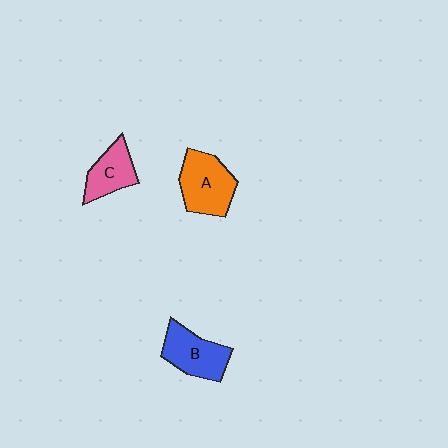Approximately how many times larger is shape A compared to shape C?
Approximately 1.4 times.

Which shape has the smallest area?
Shape C (pink).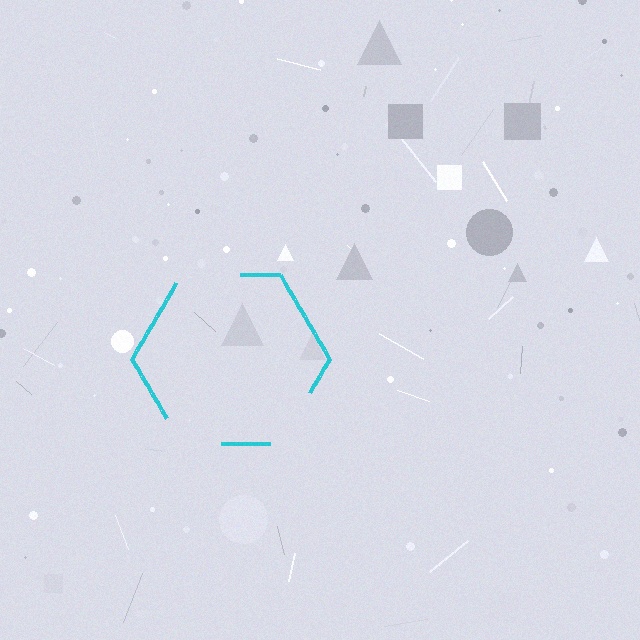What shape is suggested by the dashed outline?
The dashed outline suggests a hexagon.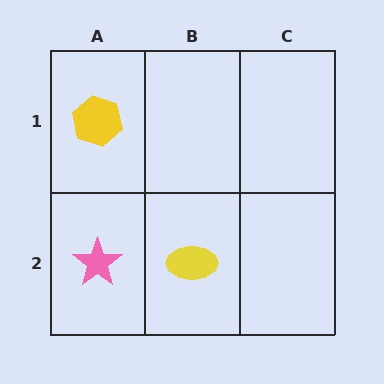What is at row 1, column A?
A yellow hexagon.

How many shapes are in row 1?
1 shape.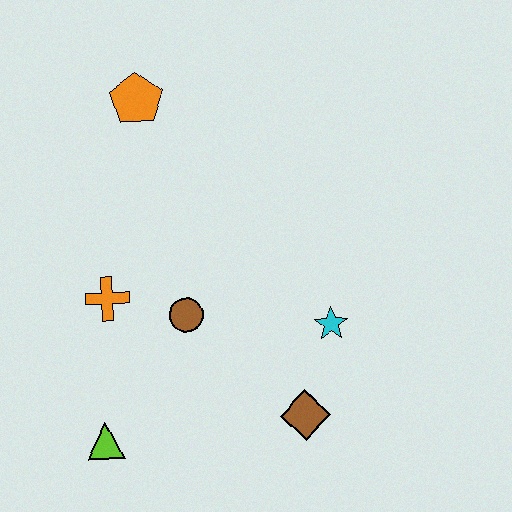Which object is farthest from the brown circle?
The orange pentagon is farthest from the brown circle.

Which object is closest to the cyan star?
The brown diamond is closest to the cyan star.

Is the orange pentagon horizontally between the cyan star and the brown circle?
No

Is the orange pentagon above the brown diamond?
Yes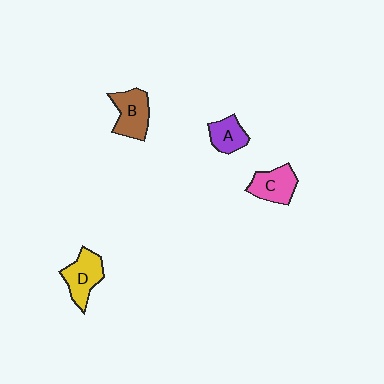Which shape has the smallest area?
Shape A (purple).